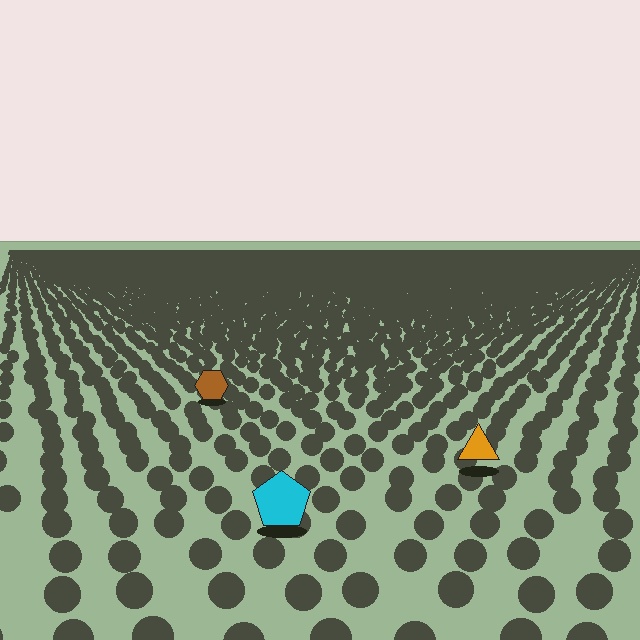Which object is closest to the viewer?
The cyan pentagon is closest. The texture marks near it are larger and more spread out.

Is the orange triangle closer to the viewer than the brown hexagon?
Yes. The orange triangle is closer — you can tell from the texture gradient: the ground texture is coarser near it.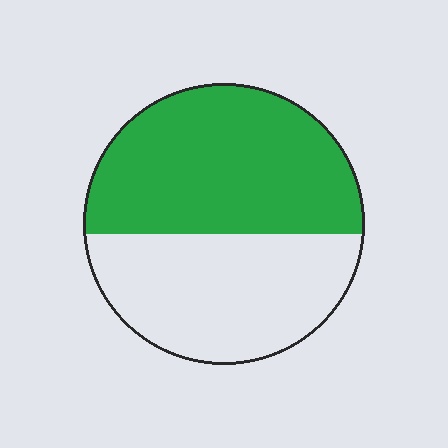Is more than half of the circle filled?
Yes.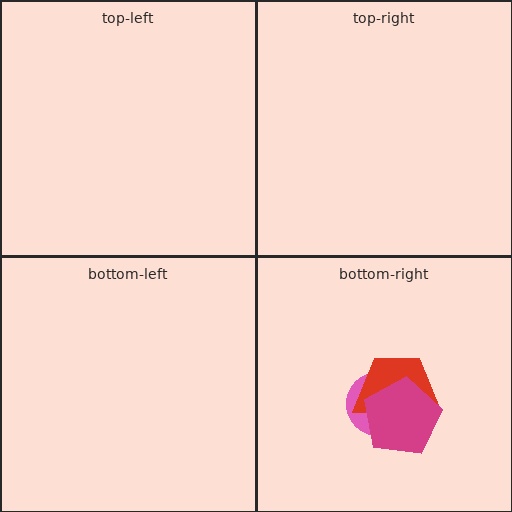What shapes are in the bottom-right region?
The pink circle, the red trapezoid, the magenta pentagon.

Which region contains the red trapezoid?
The bottom-right region.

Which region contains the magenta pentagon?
The bottom-right region.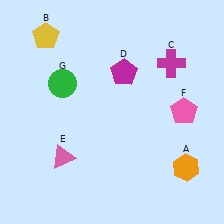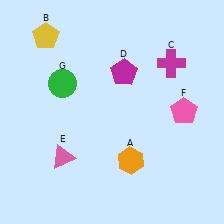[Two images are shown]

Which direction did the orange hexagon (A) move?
The orange hexagon (A) moved left.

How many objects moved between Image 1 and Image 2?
1 object moved between the two images.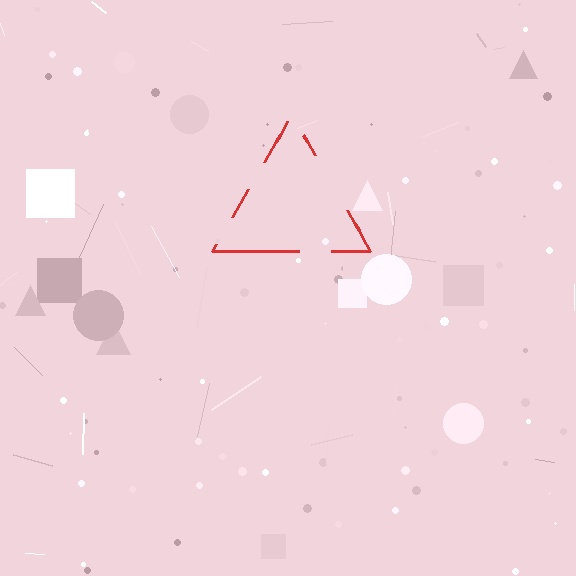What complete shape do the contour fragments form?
The contour fragments form a triangle.